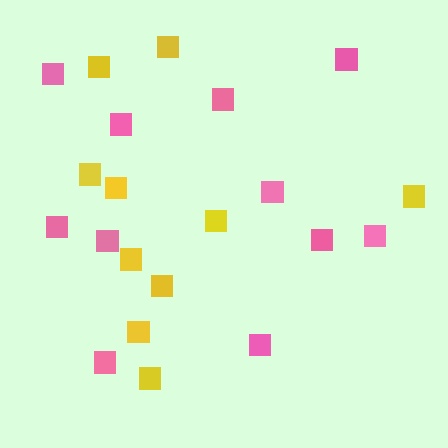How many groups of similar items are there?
There are 2 groups: one group of pink squares (11) and one group of yellow squares (10).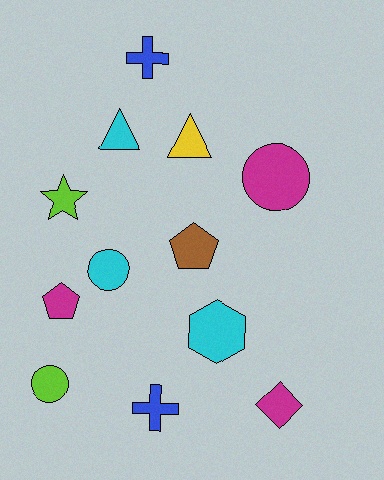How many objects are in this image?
There are 12 objects.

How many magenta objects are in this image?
There are 3 magenta objects.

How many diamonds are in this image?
There is 1 diamond.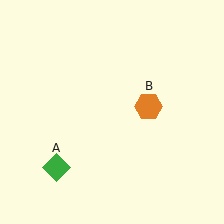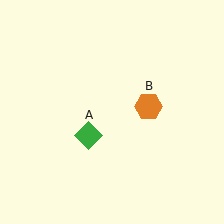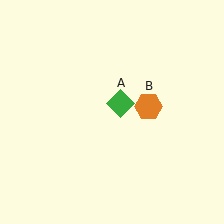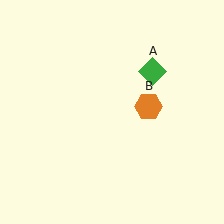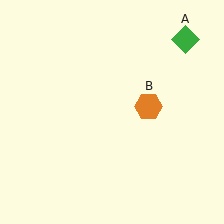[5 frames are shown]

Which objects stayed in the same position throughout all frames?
Orange hexagon (object B) remained stationary.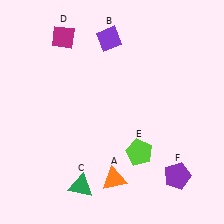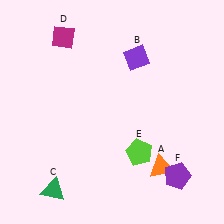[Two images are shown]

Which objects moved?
The objects that moved are: the orange triangle (A), the purple diamond (B), the green triangle (C).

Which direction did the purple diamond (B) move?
The purple diamond (B) moved right.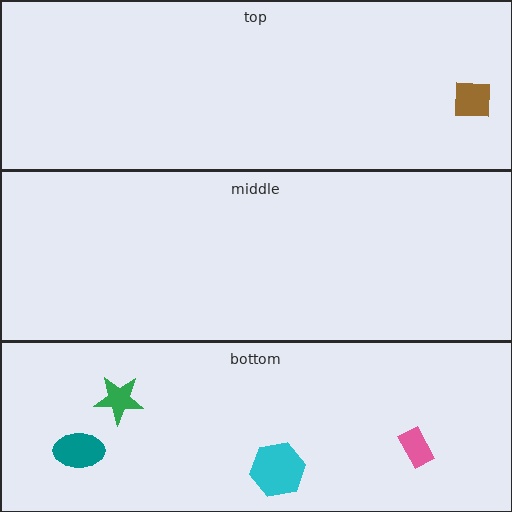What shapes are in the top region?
The brown square.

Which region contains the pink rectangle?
The bottom region.